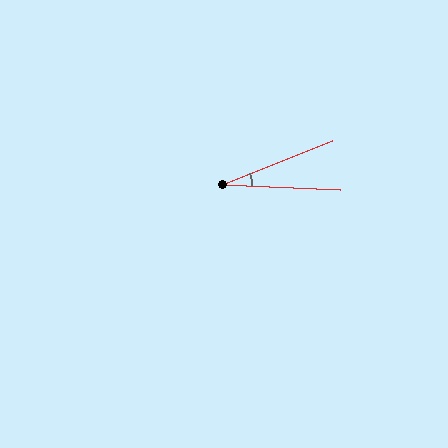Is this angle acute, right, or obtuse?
It is acute.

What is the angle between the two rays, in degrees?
Approximately 25 degrees.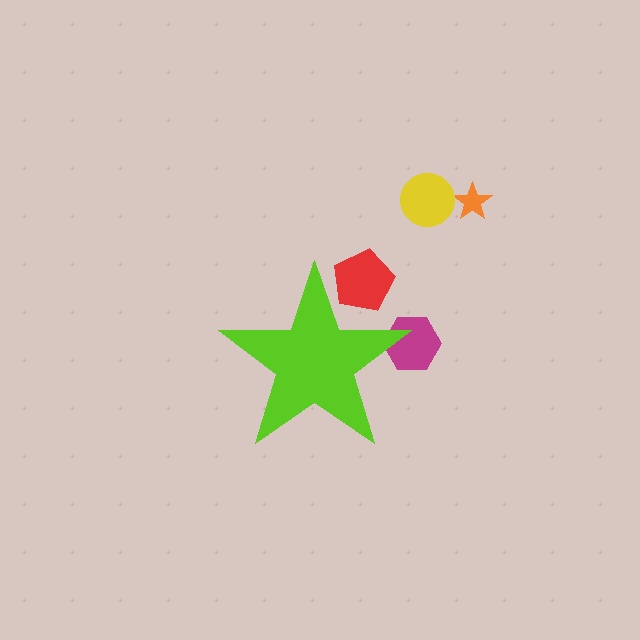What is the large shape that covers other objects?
A lime star.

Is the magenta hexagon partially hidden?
Yes, the magenta hexagon is partially hidden behind the lime star.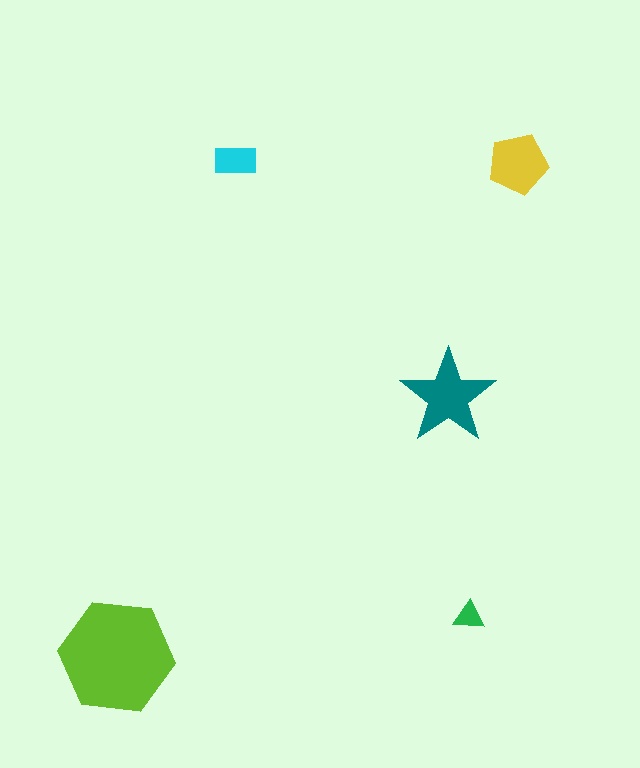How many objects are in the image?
There are 5 objects in the image.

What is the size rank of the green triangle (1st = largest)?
5th.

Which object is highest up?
The cyan rectangle is topmost.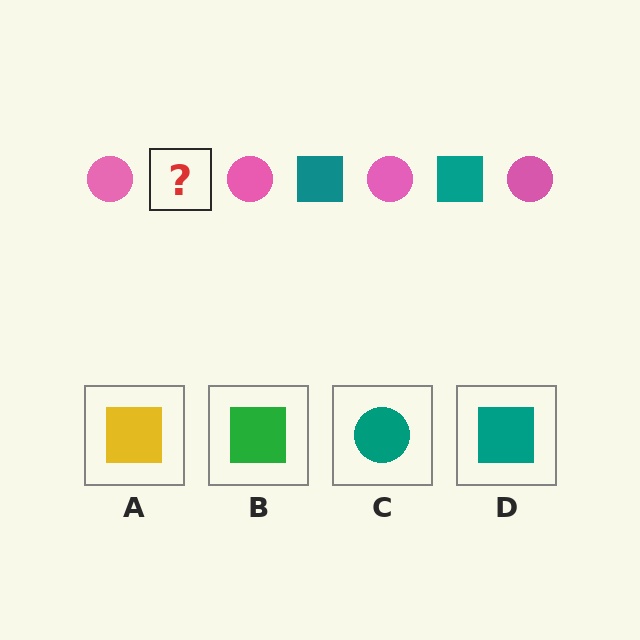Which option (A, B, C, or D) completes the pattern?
D.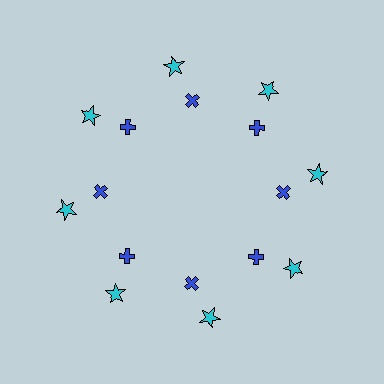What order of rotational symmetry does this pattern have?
This pattern has 8-fold rotational symmetry.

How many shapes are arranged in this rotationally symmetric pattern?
There are 16 shapes, arranged in 8 groups of 2.